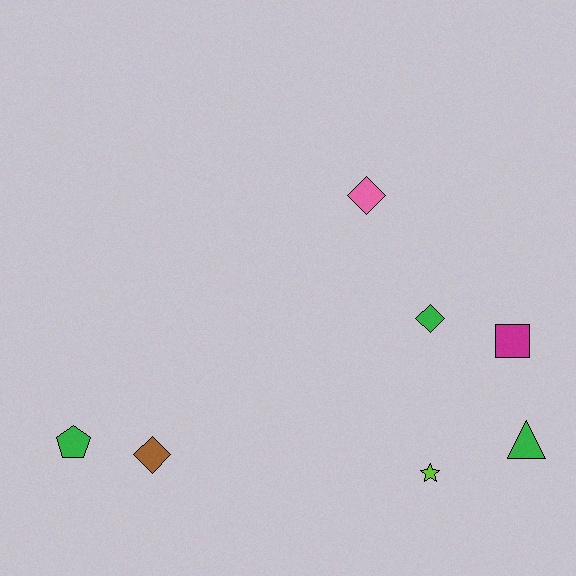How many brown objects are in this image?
There is 1 brown object.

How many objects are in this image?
There are 7 objects.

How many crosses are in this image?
There are no crosses.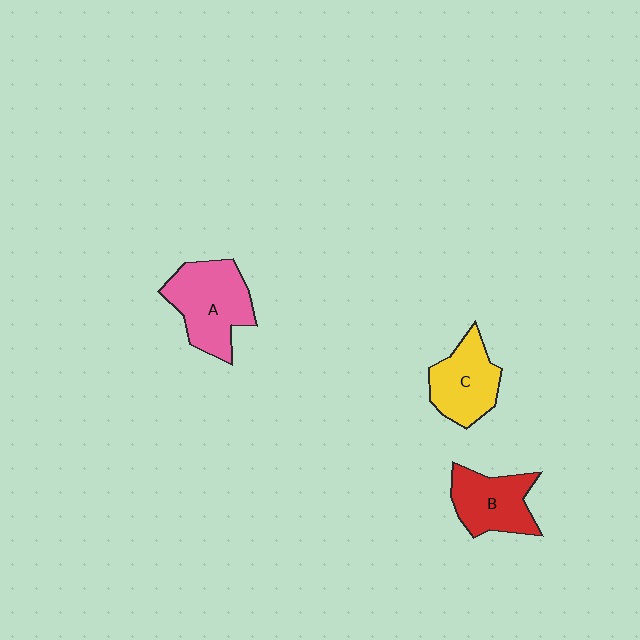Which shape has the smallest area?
Shape B (red).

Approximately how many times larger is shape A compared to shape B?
Approximately 1.3 times.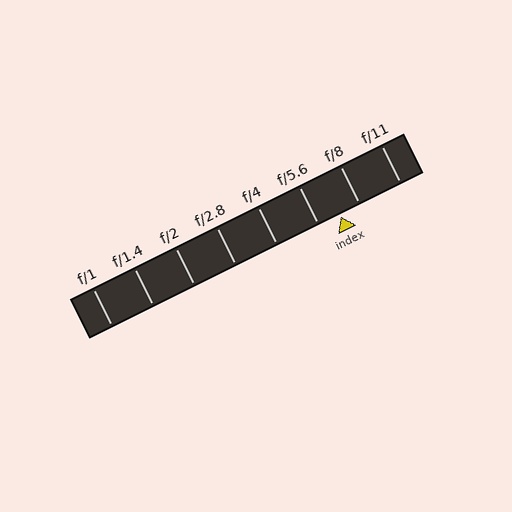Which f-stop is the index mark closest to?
The index mark is closest to f/8.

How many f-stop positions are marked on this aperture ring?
There are 8 f-stop positions marked.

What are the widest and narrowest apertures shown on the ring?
The widest aperture shown is f/1 and the narrowest is f/11.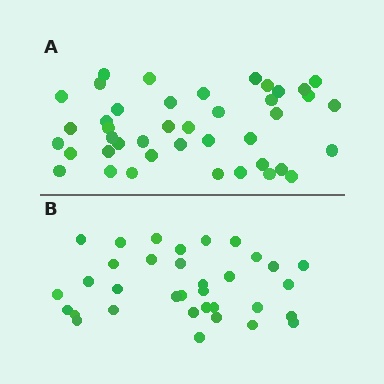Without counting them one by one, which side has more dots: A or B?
Region A (the top region) has more dots.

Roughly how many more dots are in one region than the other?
Region A has roughly 8 or so more dots than region B.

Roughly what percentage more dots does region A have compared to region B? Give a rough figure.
About 25% more.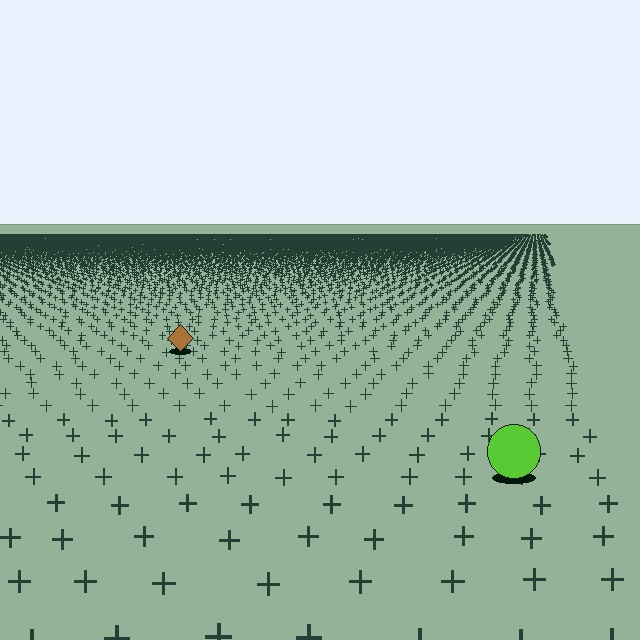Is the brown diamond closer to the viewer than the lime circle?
No. The lime circle is closer — you can tell from the texture gradient: the ground texture is coarser near it.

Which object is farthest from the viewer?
The brown diamond is farthest from the viewer. It appears smaller and the ground texture around it is denser.